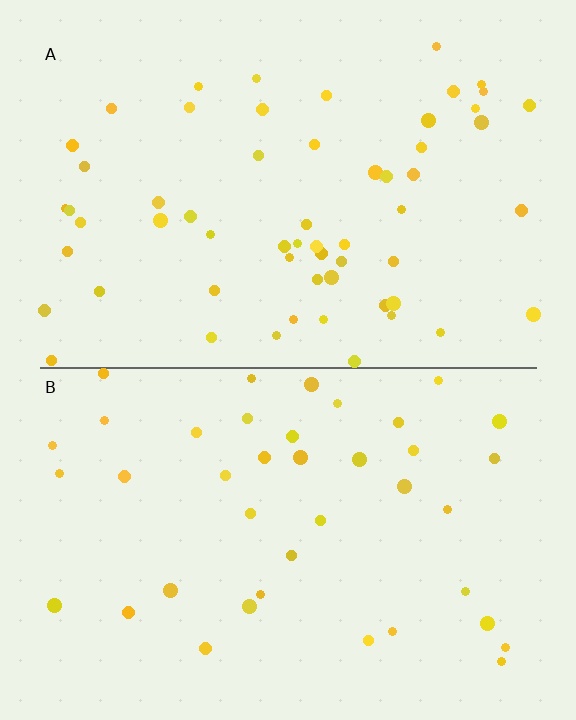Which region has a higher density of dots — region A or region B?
A (the top).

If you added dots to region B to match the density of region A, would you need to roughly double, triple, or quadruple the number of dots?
Approximately double.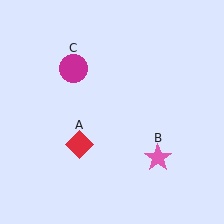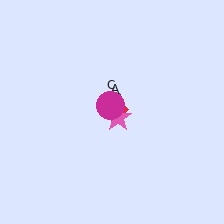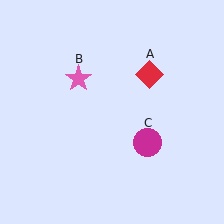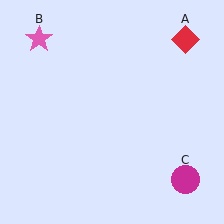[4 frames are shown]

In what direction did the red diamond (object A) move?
The red diamond (object A) moved up and to the right.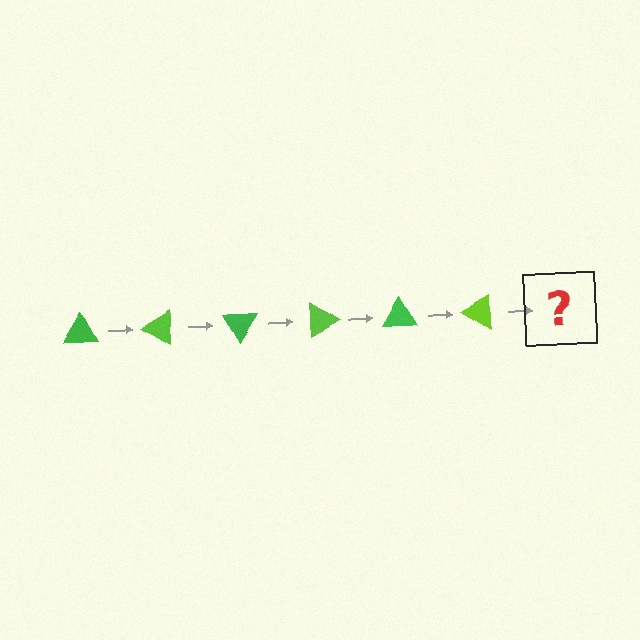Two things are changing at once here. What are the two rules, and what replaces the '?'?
The two rules are that it rotates 30 degrees each step and the color cycles through green and lime. The '?' should be a green triangle, rotated 180 degrees from the start.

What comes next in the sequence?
The next element should be a green triangle, rotated 180 degrees from the start.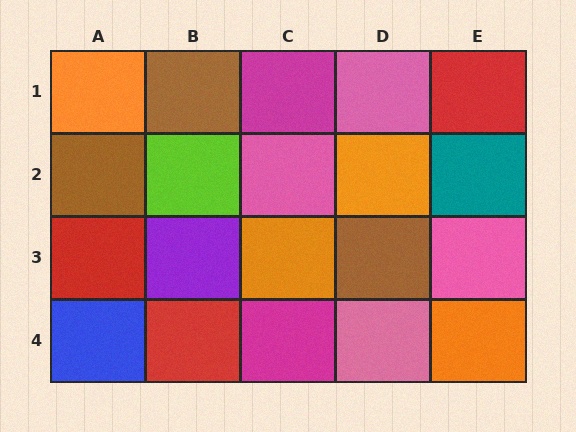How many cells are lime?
1 cell is lime.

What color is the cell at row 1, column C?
Magenta.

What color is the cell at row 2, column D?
Orange.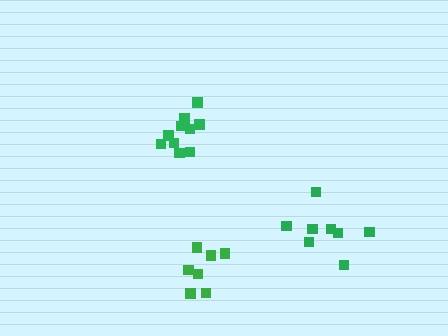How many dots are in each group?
Group 1: 8 dots, Group 2: 7 dots, Group 3: 11 dots (26 total).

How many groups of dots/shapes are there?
There are 3 groups.